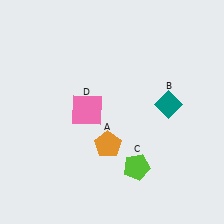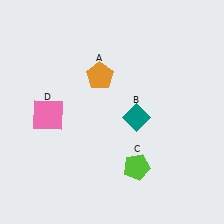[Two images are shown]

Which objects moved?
The objects that moved are: the orange pentagon (A), the teal diamond (B), the pink square (D).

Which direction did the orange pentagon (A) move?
The orange pentagon (A) moved up.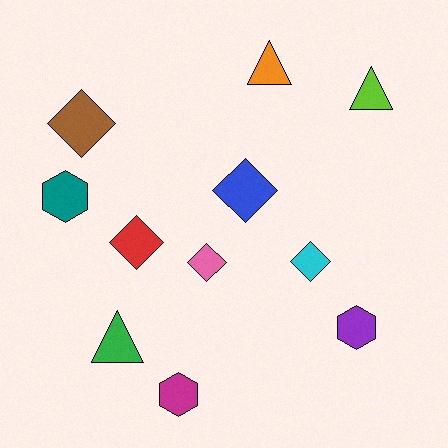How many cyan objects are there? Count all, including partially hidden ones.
There is 1 cyan object.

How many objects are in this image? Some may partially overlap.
There are 11 objects.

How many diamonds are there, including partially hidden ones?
There are 5 diamonds.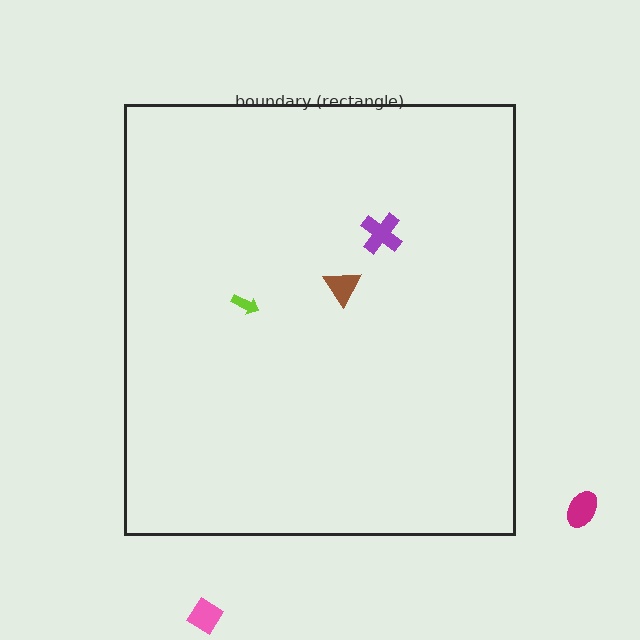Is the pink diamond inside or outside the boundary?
Outside.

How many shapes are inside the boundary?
3 inside, 2 outside.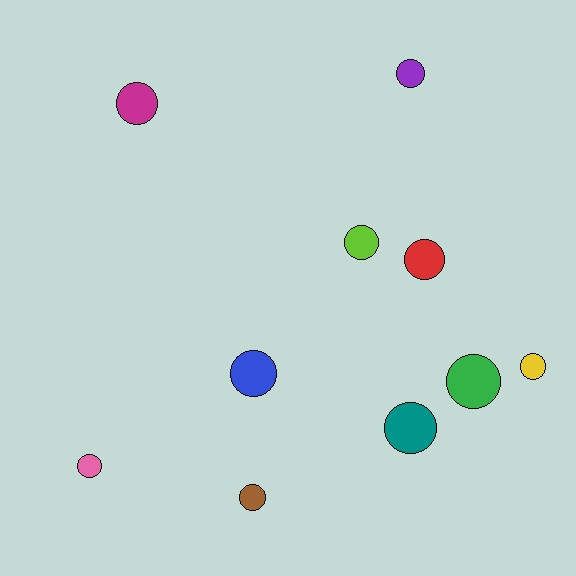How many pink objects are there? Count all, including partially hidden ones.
There is 1 pink object.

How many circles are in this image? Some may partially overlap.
There are 10 circles.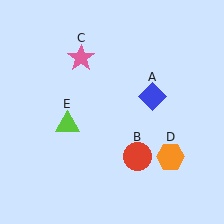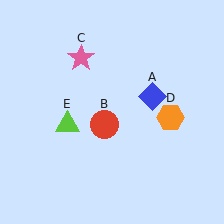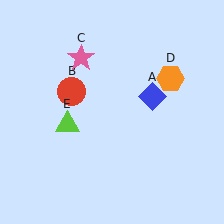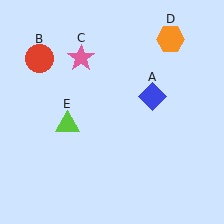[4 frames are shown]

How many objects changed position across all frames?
2 objects changed position: red circle (object B), orange hexagon (object D).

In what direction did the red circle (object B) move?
The red circle (object B) moved up and to the left.